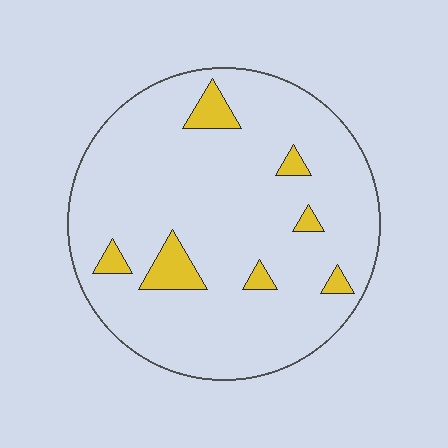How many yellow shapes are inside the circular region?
7.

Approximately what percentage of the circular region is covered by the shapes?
Approximately 10%.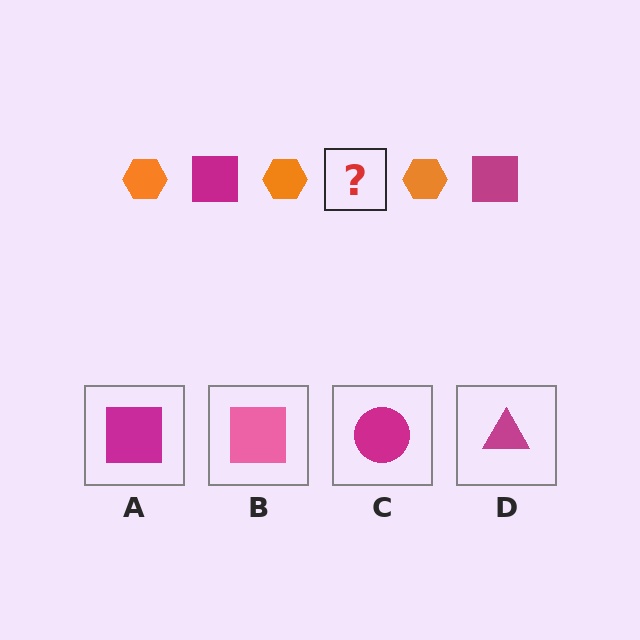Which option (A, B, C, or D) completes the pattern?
A.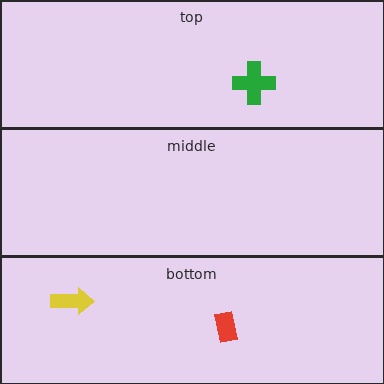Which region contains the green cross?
The top region.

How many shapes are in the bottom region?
2.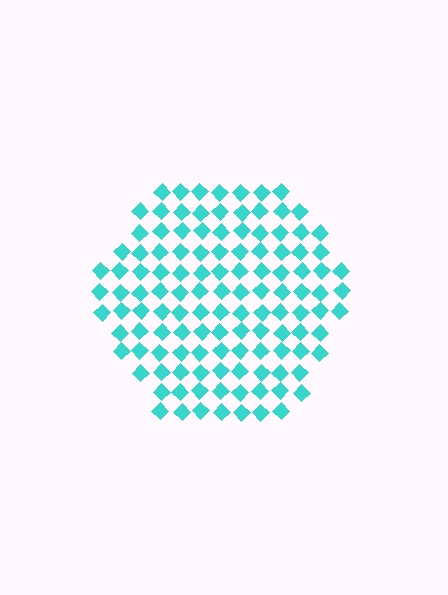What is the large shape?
The large shape is a hexagon.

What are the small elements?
The small elements are diamonds.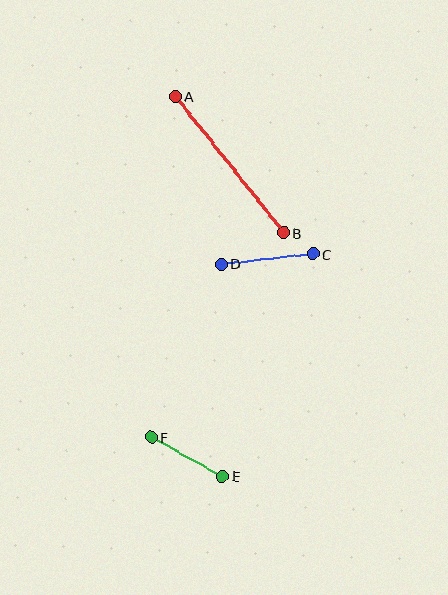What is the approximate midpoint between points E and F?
The midpoint is at approximately (187, 457) pixels.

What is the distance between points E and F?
The distance is approximately 81 pixels.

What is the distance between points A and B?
The distance is approximately 174 pixels.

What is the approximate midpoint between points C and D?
The midpoint is at approximately (267, 259) pixels.